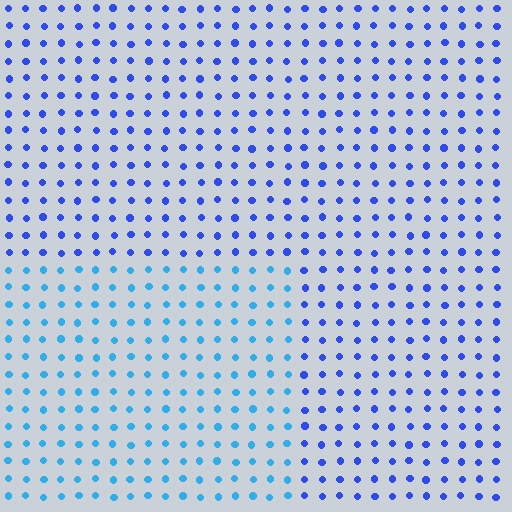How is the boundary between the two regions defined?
The boundary is defined purely by a slight shift in hue (about 33 degrees). Spacing, size, and orientation are identical on both sides.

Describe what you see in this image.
The image is filled with small blue elements in a uniform arrangement. A rectangle-shaped region is visible where the elements are tinted to a slightly different hue, forming a subtle color boundary.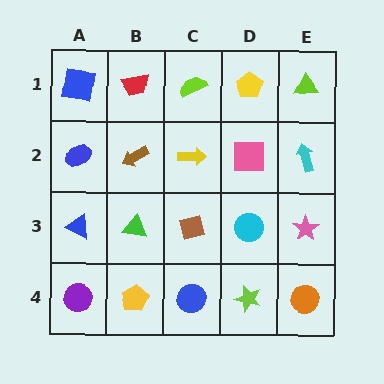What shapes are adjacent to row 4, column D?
A cyan circle (row 3, column D), a blue circle (row 4, column C), an orange circle (row 4, column E).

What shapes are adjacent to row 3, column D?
A pink square (row 2, column D), a lime star (row 4, column D), a brown square (row 3, column C), a pink star (row 3, column E).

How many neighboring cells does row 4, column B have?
3.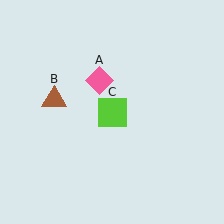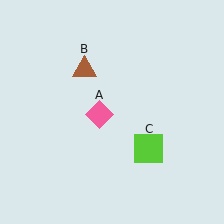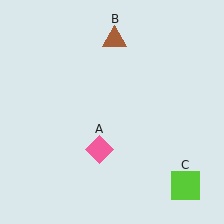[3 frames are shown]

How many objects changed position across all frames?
3 objects changed position: pink diamond (object A), brown triangle (object B), lime square (object C).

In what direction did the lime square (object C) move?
The lime square (object C) moved down and to the right.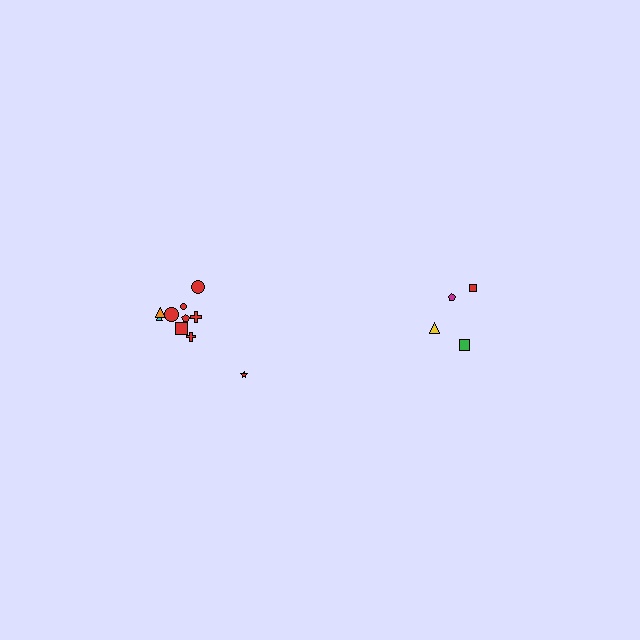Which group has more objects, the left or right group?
The left group.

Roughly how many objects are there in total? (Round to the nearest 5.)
Roughly 15 objects in total.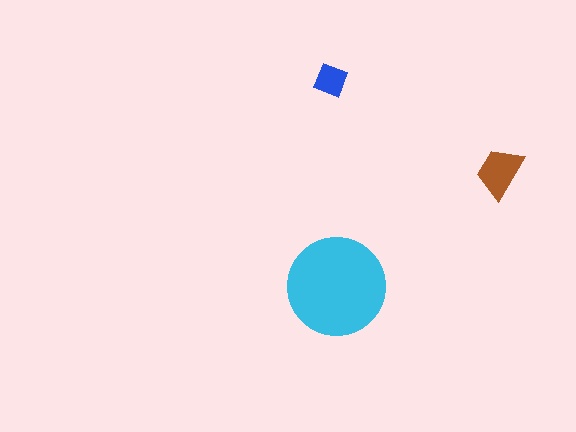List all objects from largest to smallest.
The cyan circle, the brown trapezoid, the blue diamond.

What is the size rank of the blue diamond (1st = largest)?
3rd.